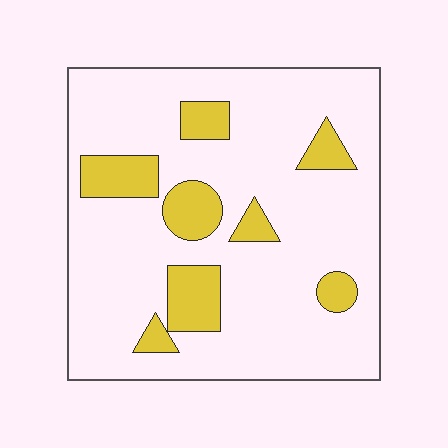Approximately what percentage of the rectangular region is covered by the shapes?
Approximately 15%.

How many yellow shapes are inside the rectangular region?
8.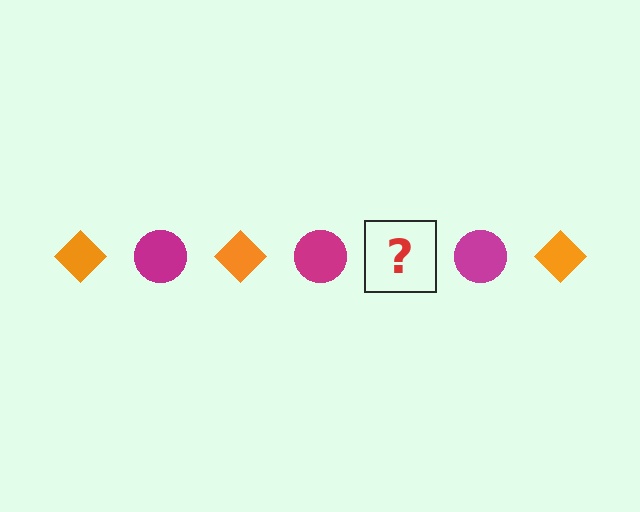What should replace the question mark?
The question mark should be replaced with an orange diamond.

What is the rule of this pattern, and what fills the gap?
The rule is that the pattern alternates between orange diamond and magenta circle. The gap should be filled with an orange diamond.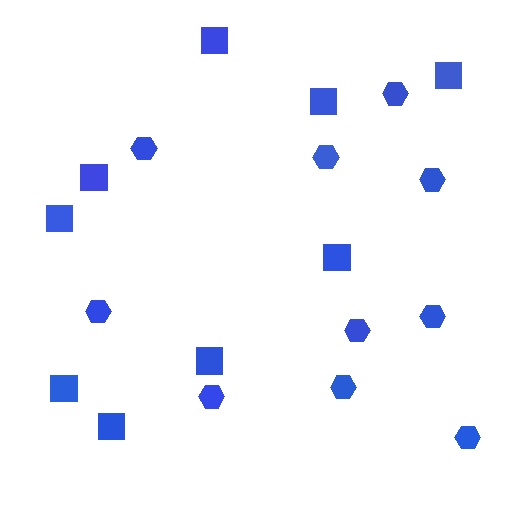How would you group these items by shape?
There are 2 groups: one group of squares (9) and one group of hexagons (10).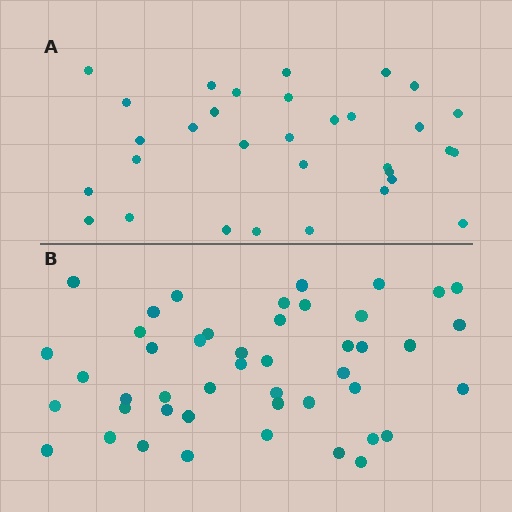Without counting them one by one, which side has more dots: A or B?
Region B (the bottom region) has more dots.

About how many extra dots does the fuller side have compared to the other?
Region B has approximately 15 more dots than region A.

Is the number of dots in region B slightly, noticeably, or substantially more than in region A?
Region B has noticeably more, but not dramatically so. The ratio is roughly 1.4 to 1.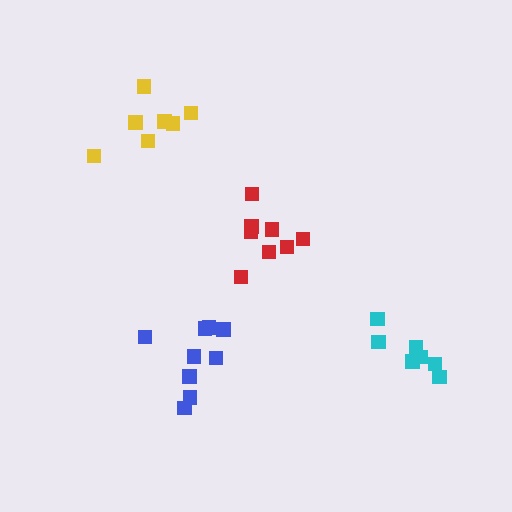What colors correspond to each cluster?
The clusters are colored: blue, yellow, cyan, red.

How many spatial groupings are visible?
There are 4 spatial groupings.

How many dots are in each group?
Group 1: 9 dots, Group 2: 7 dots, Group 3: 7 dots, Group 4: 8 dots (31 total).